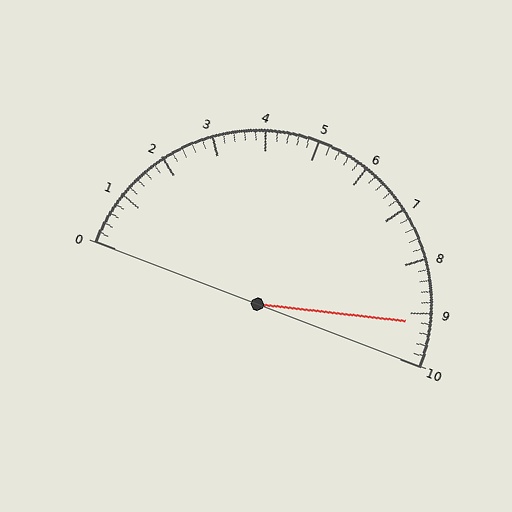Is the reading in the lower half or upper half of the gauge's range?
The reading is in the upper half of the range (0 to 10).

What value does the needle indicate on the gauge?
The needle indicates approximately 9.2.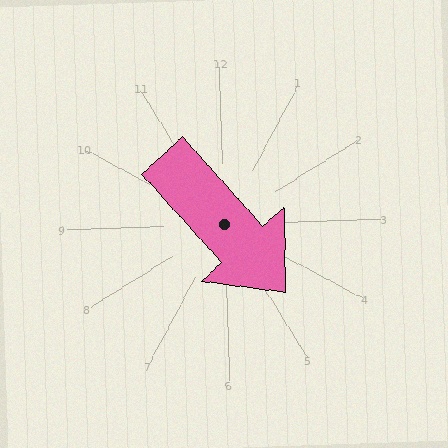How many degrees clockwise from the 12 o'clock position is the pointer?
Approximately 140 degrees.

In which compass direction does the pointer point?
Southeast.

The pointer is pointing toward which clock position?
Roughly 5 o'clock.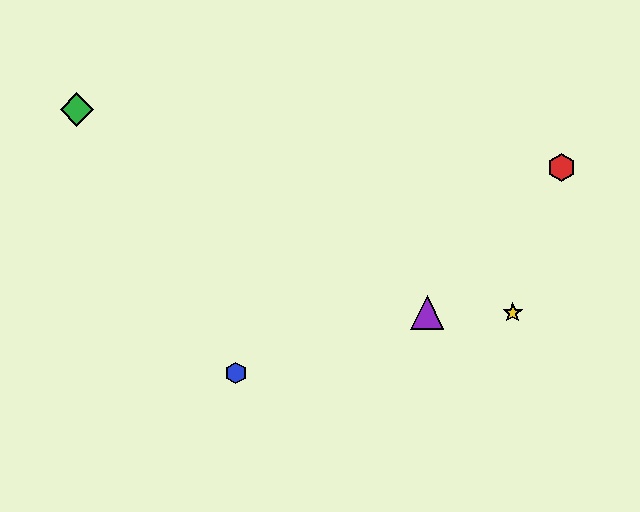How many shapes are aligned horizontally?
2 shapes (the yellow star, the purple triangle) are aligned horizontally.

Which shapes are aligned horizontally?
The yellow star, the purple triangle are aligned horizontally.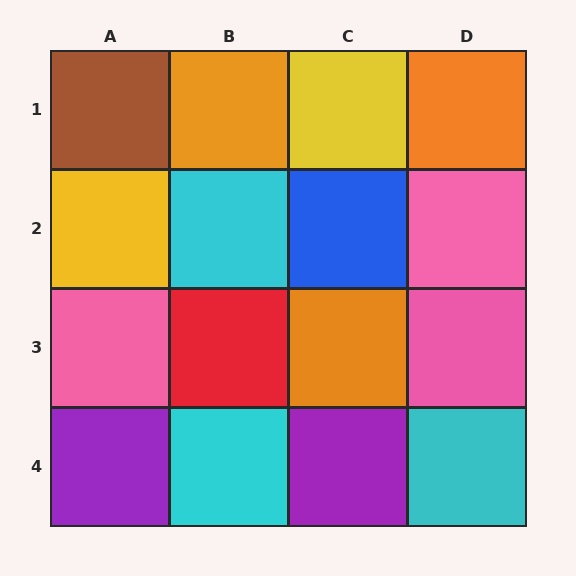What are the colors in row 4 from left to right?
Purple, cyan, purple, cyan.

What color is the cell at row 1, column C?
Yellow.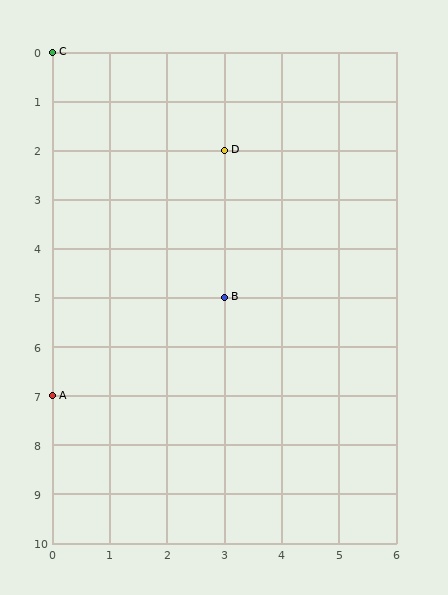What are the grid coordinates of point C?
Point C is at grid coordinates (0, 0).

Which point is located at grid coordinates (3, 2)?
Point D is at (3, 2).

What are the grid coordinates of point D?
Point D is at grid coordinates (3, 2).